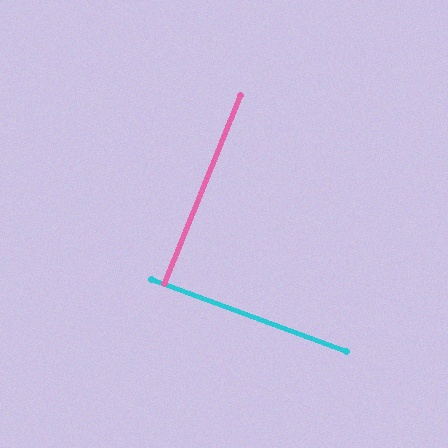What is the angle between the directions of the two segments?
Approximately 88 degrees.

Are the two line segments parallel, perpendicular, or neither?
Perpendicular — they meet at approximately 88°.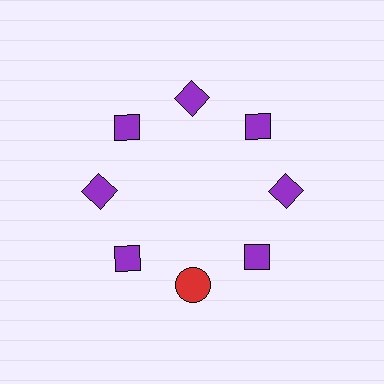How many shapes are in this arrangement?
There are 8 shapes arranged in a ring pattern.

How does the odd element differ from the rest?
It differs in both color (red instead of purple) and shape (circle instead of diamond).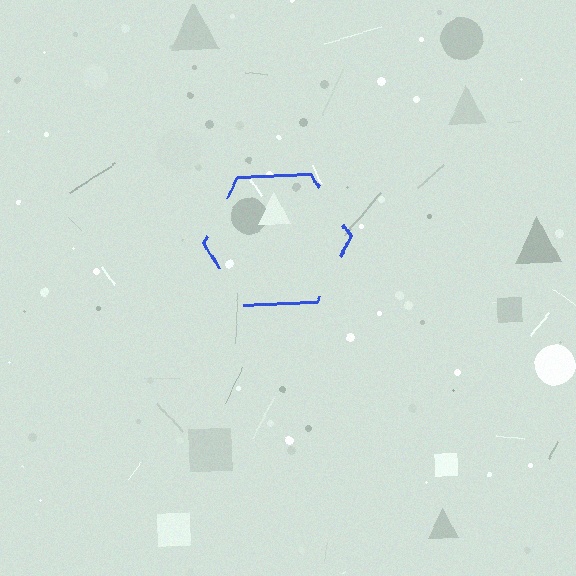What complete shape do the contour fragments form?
The contour fragments form a hexagon.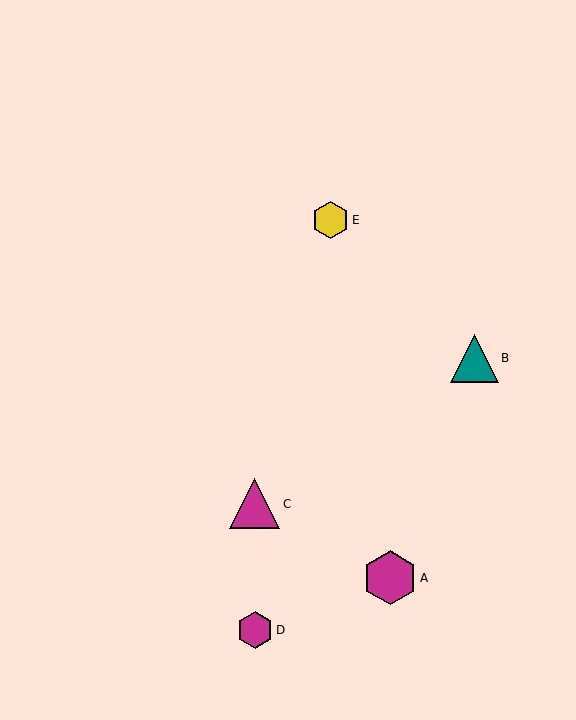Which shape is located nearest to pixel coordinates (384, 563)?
The magenta hexagon (labeled A) at (390, 578) is nearest to that location.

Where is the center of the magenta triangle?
The center of the magenta triangle is at (255, 504).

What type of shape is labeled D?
Shape D is a magenta hexagon.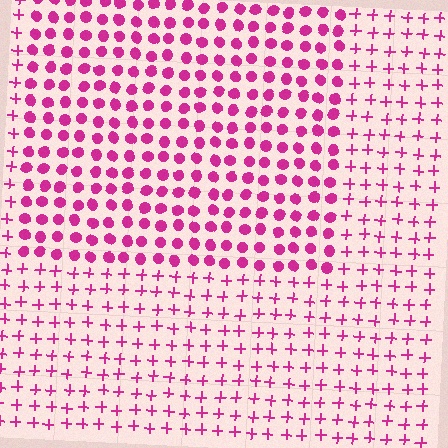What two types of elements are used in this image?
The image uses circles inside the rectangle region and plus signs outside it.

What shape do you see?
I see a rectangle.